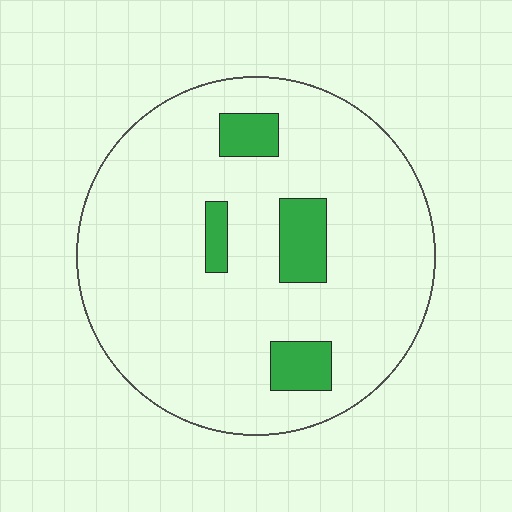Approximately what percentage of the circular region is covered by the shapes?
Approximately 10%.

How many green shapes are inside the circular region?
4.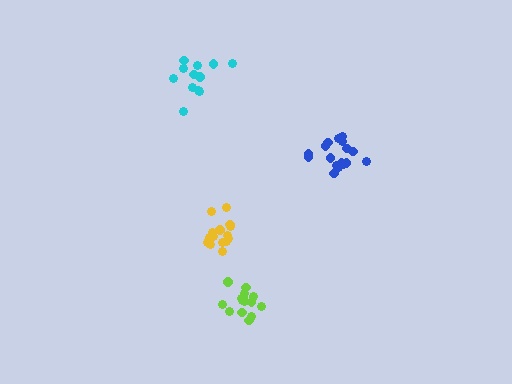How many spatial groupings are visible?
There are 4 spatial groupings.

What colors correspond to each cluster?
The clusters are colored: cyan, blue, yellow, lime.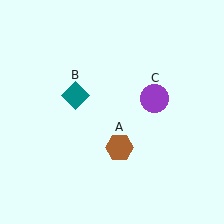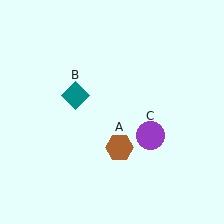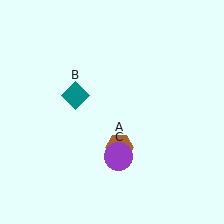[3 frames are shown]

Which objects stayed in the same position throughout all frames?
Brown hexagon (object A) and teal diamond (object B) remained stationary.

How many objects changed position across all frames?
1 object changed position: purple circle (object C).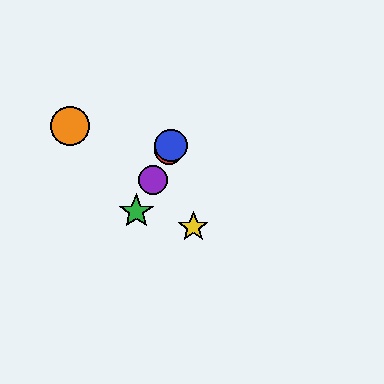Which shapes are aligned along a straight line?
The red circle, the blue circle, the green star, the purple circle are aligned along a straight line.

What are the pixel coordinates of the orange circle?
The orange circle is at (70, 126).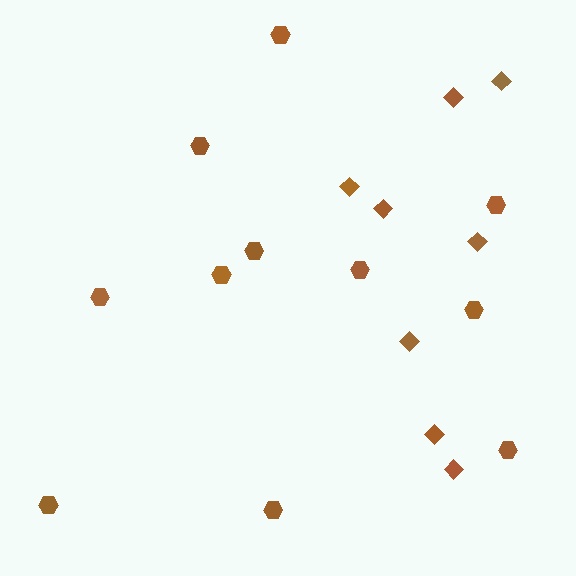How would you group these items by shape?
There are 2 groups: one group of hexagons (11) and one group of diamonds (8).